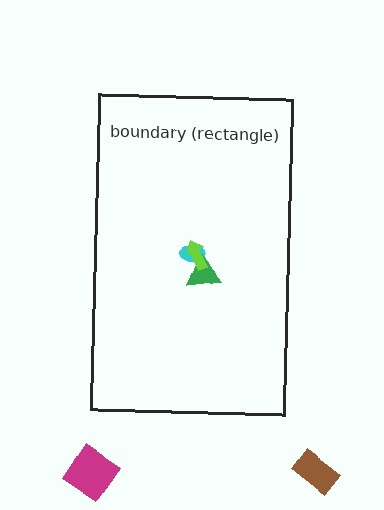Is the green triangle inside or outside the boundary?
Inside.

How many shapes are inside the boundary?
3 inside, 2 outside.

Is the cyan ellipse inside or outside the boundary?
Inside.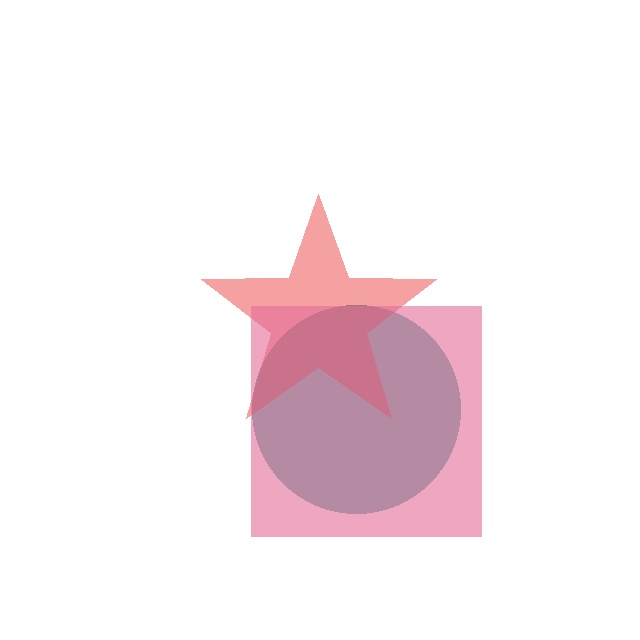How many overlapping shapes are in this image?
There are 3 overlapping shapes in the image.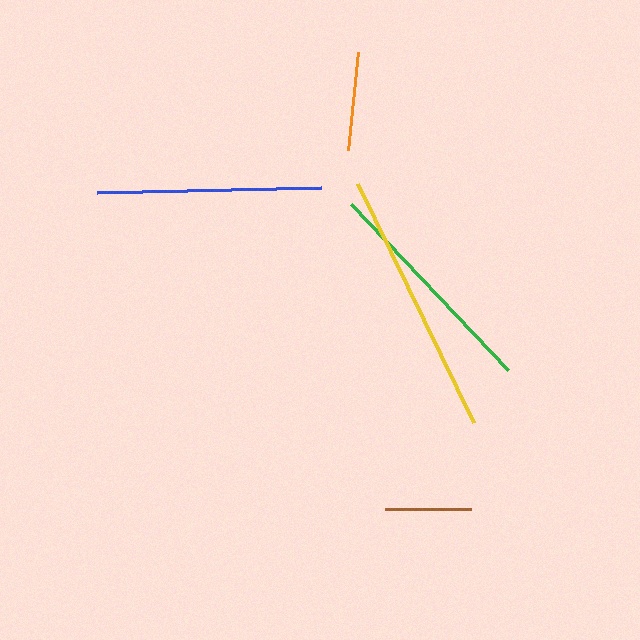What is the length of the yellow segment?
The yellow segment is approximately 266 pixels long.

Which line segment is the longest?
The yellow line is the longest at approximately 266 pixels.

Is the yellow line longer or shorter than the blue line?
The yellow line is longer than the blue line.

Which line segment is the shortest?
The brown line is the shortest at approximately 86 pixels.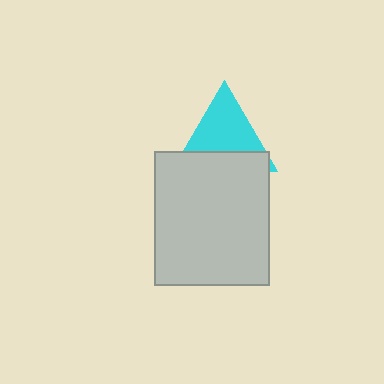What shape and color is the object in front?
The object in front is a light gray rectangle.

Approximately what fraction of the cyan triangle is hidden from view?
Roughly 38% of the cyan triangle is hidden behind the light gray rectangle.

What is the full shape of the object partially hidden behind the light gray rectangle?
The partially hidden object is a cyan triangle.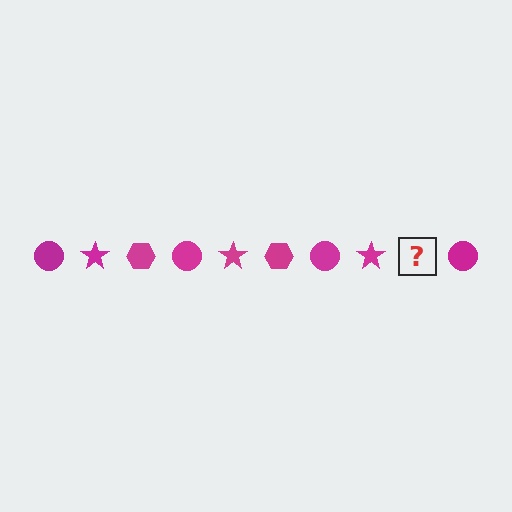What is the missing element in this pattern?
The missing element is a magenta hexagon.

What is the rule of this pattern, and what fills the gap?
The rule is that the pattern cycles through circle, star, hexagon shapes in magenta. The gap should be filled with a magenta hexagon.